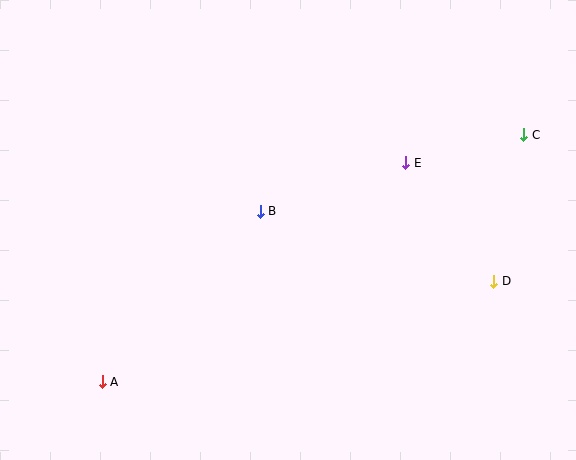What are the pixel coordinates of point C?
Point C is at (524, 135).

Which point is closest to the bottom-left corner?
Point A is closest to the bottom-left corner.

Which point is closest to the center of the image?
Point B at (260, 211) is closest to the center.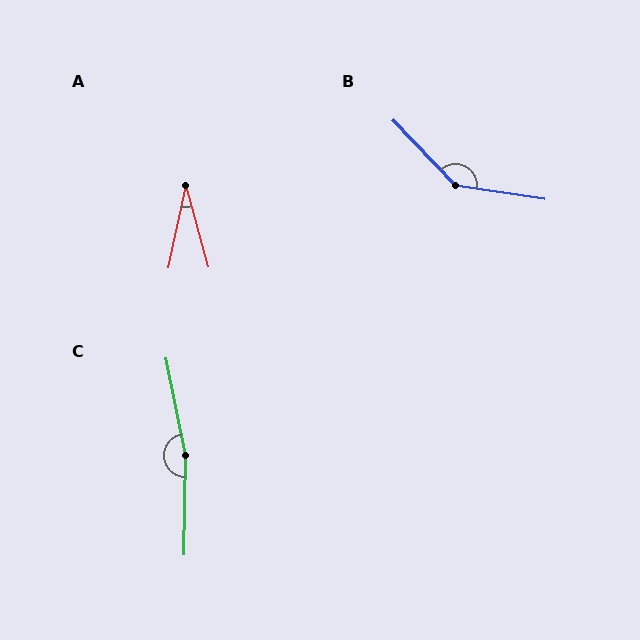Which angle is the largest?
C, at approximately 168 degrees.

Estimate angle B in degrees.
Approximately 142 degrees.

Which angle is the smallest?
A, at approximately 27 degrees.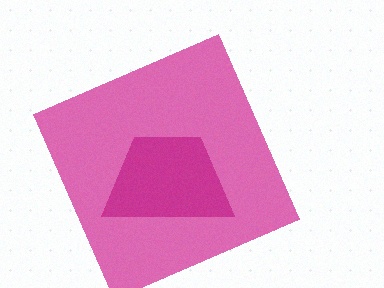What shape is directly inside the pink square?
The magenta trapezoid.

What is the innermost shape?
The magenta trapezoid.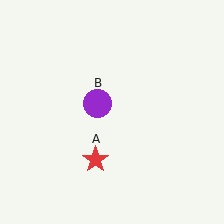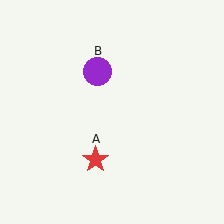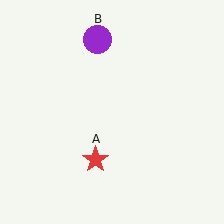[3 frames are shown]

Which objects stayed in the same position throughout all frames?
Red star (object A) remained stationary.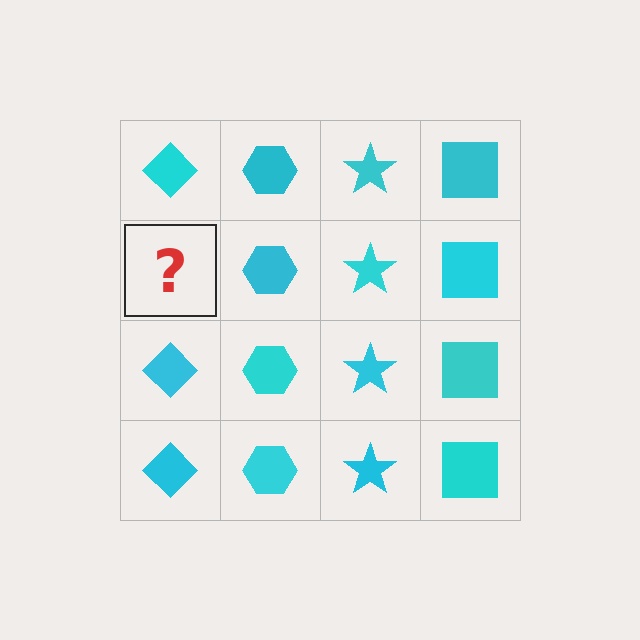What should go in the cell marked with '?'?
The missing cell should contain a cyan diamond.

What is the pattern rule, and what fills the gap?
The rule is that each column has a consistent shape. The gap should be filled with a cyan diamond.